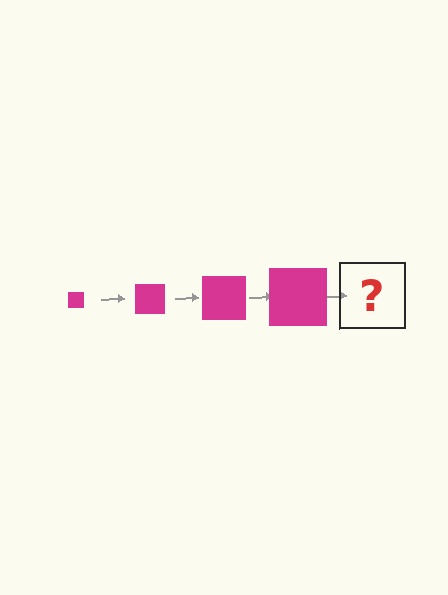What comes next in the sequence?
The next element should be a magenta square, larger than the previous one.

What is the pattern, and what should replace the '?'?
The pattern is that the square gets progressively larger each step. The '?' should be a magenta square, larger than the previous one.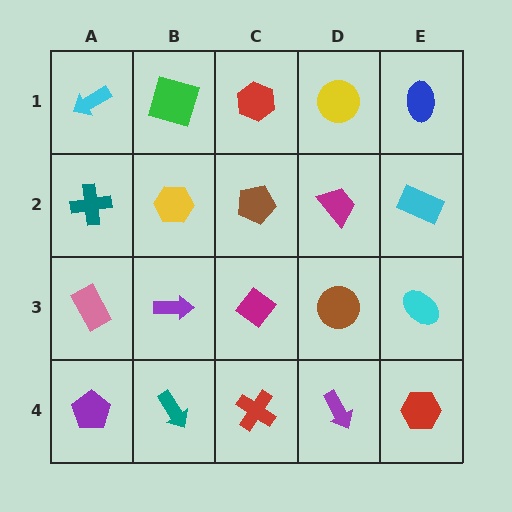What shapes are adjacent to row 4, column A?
A pink rectangle (row 3, column A), a teal arrow (row 4, column B).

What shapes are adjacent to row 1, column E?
A cyan rectangle (row 2, column E), a yellow circle (row 1, column D).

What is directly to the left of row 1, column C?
A green square.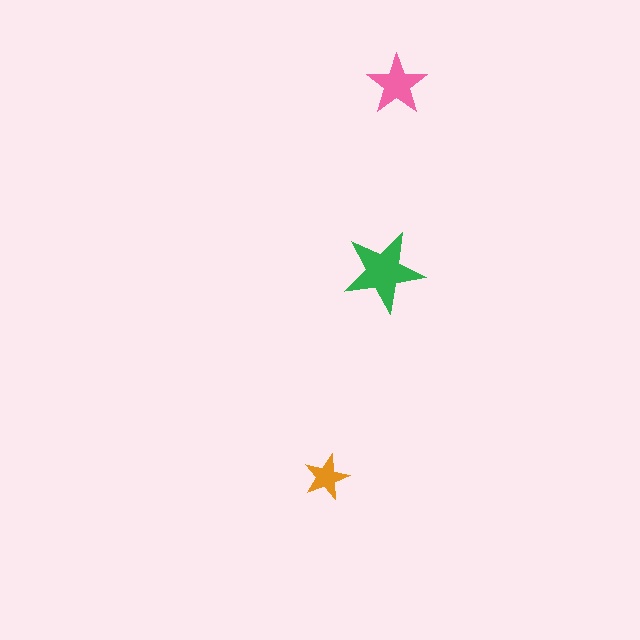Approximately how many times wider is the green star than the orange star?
About 2 times wider.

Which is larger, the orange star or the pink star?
The pink one.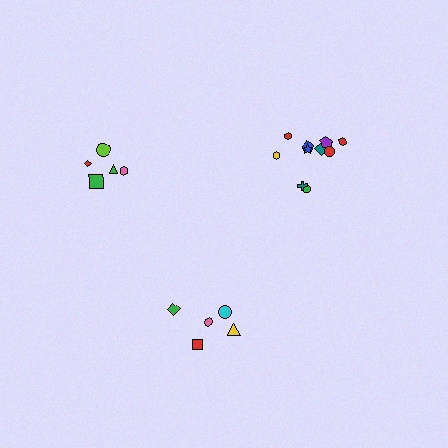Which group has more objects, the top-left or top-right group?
The top-right group.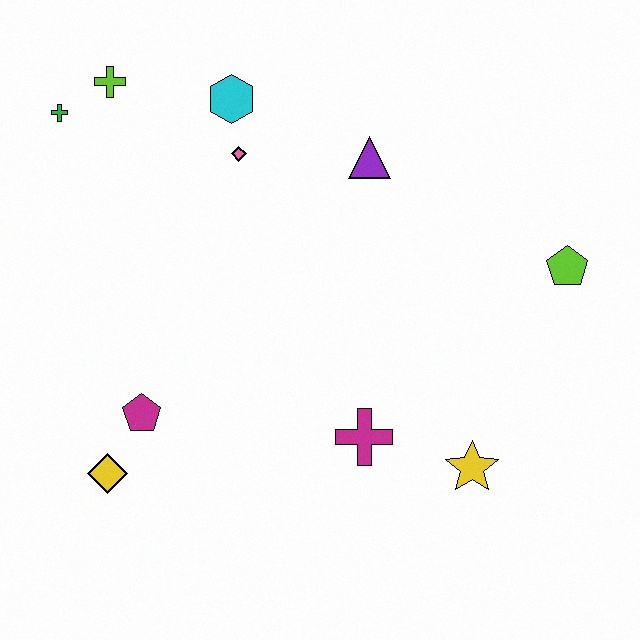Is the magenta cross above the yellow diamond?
Yes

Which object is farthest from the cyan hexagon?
The yellow star is farthest from the cyan hexagon.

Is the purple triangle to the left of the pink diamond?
No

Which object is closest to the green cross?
The lime cross is closest to the green cross.